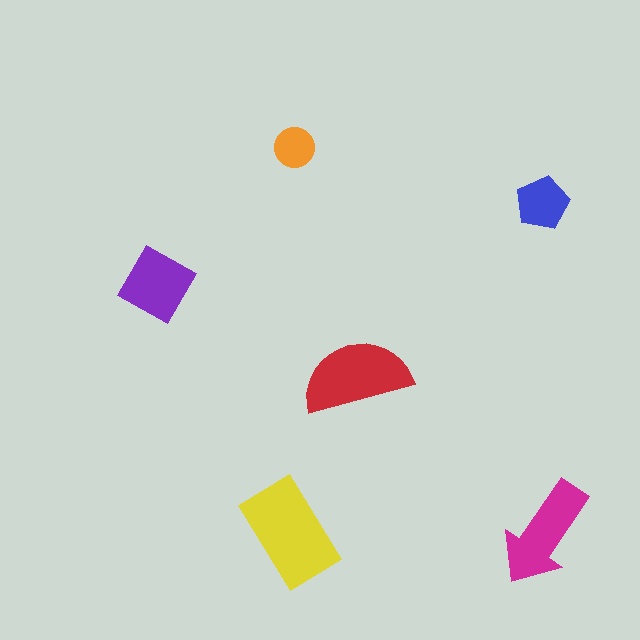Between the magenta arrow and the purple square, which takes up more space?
The magenta arrow.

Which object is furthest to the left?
The purple square is leftmost.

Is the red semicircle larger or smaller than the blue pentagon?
Larger.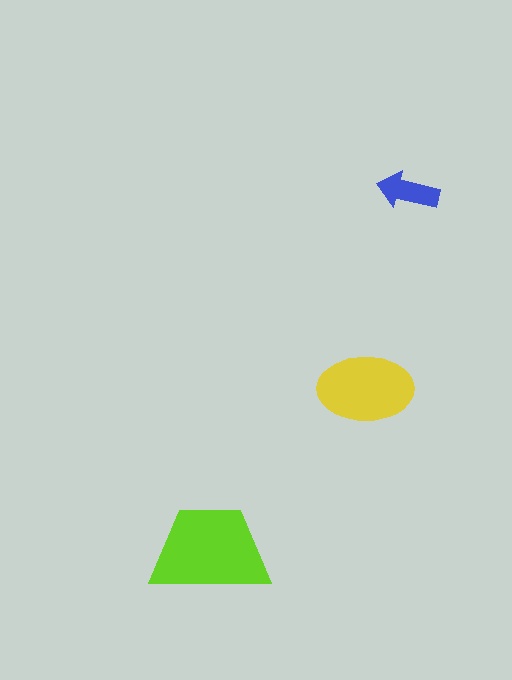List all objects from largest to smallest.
The lime trapezoid, the yellow ellipse, the blue arrow.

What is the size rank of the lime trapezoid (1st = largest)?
1st.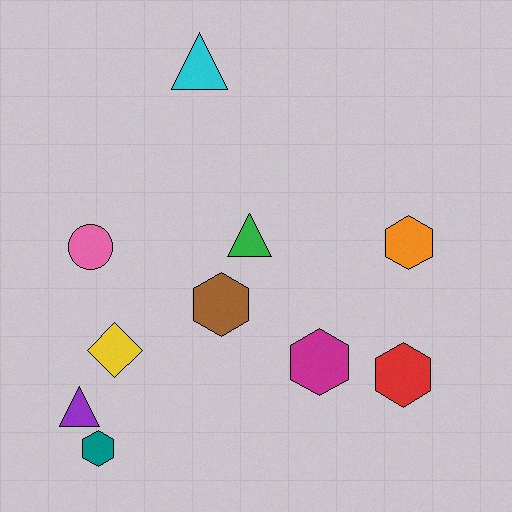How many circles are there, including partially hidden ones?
There is 1 circle.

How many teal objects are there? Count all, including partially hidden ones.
There is 1 teal object.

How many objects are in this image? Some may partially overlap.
There are 10 objects.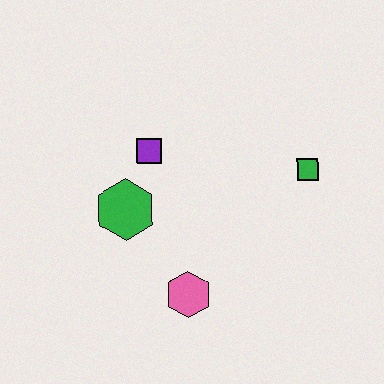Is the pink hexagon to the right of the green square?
No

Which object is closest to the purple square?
The green hexagon is closest to the purple square.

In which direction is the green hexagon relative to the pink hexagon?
The green hexagon is above the pink hexagon.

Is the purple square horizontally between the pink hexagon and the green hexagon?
Yes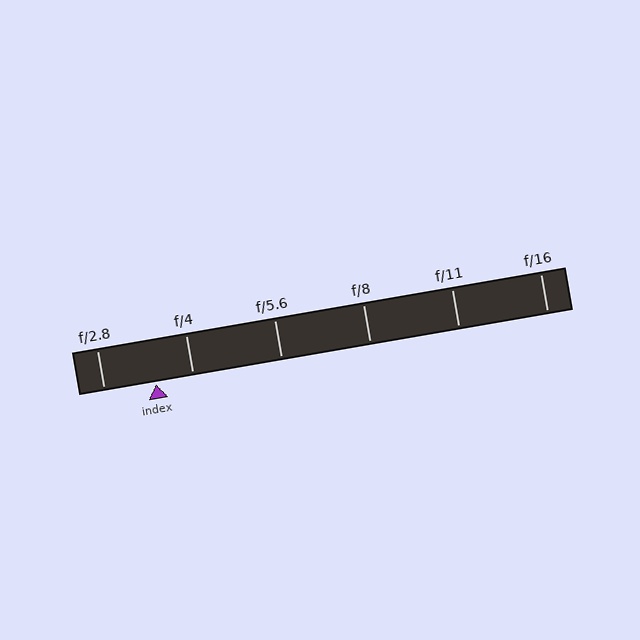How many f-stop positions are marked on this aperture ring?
There are 6 f-stop positions marked.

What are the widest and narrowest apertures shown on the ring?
The widest aperture shown is f/2.8 and the narrowest is f/16.